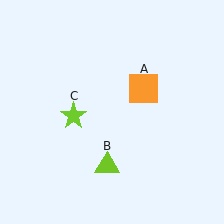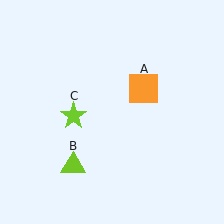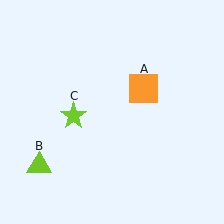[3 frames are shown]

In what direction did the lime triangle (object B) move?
The lime triangle (object B) moved left.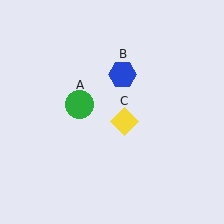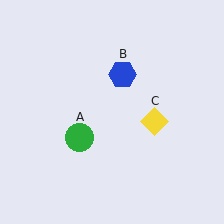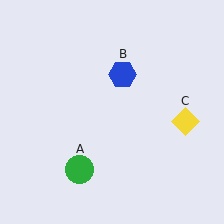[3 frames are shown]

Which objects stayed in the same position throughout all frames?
Blue hexagon (object B) remained stationary.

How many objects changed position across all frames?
2 objects changed position: green circle (object A), yellow diamond (object C).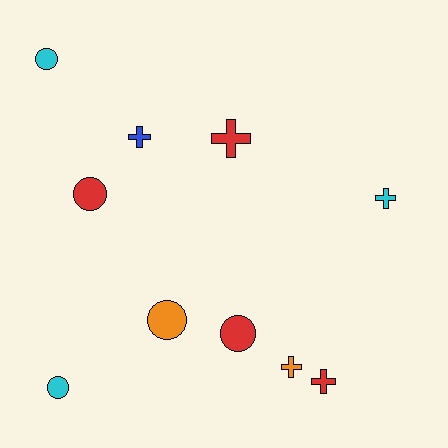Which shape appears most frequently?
Cross, with 5 objects.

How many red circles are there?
There are 2 red circles.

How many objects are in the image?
There are 10 objects.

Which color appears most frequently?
Red, with 4 objects.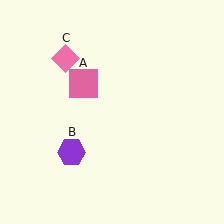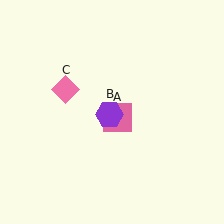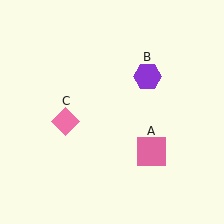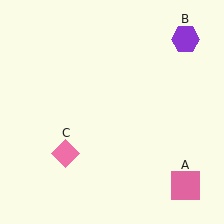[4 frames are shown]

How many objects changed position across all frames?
3 objects changed position: pink square (object A), purple hexagon (object B), pink diamond (object C).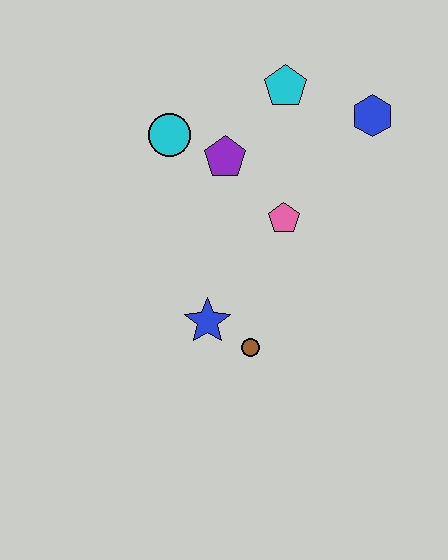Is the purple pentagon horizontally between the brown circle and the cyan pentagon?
No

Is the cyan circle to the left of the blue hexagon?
Yes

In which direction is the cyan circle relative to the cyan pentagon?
The cyan circle is to the left of the cyan pentagon.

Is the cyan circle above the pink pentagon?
Yes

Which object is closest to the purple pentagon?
The cyan circle is closest to the purple pentagon.